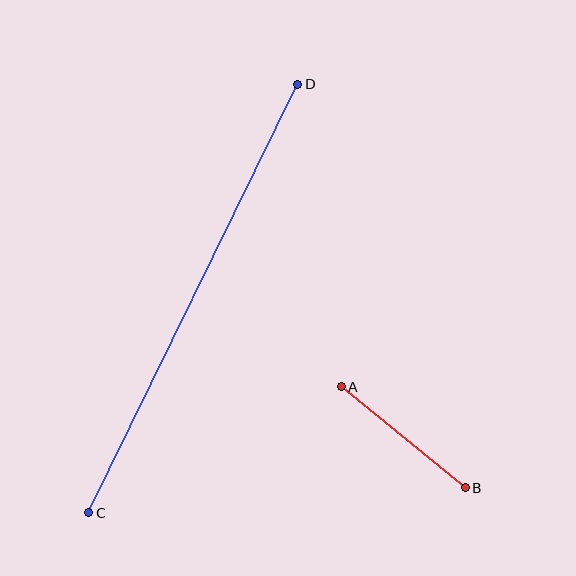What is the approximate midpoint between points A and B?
The midpoint is at approximately (403, 437) pixels.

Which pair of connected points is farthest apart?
Points C and D are farthest apart.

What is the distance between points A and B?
The distance is approximately 160 pixels.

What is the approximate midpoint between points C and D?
The midpoint is at approximately (193, 298) pixels.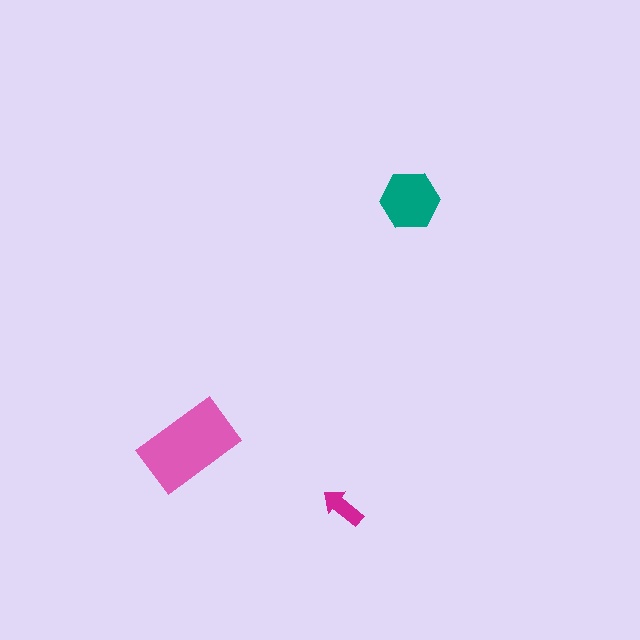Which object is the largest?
The pink rectangle.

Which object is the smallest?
The magenta arrow.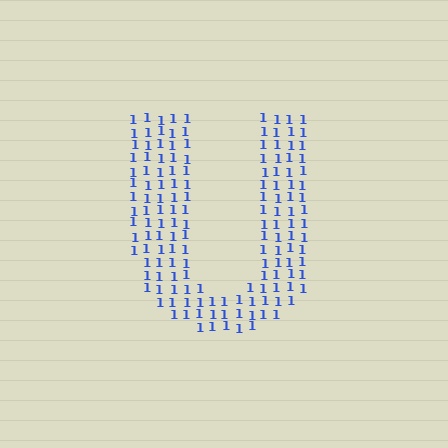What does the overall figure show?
The overall figure shows the letter U.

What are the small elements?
The small elements are digit 1's.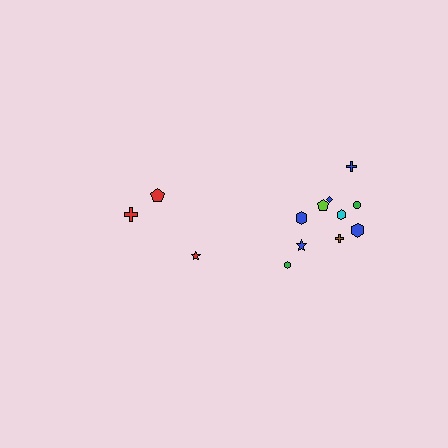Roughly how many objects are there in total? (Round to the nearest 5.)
Roughly 15 objects in total.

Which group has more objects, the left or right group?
The right group.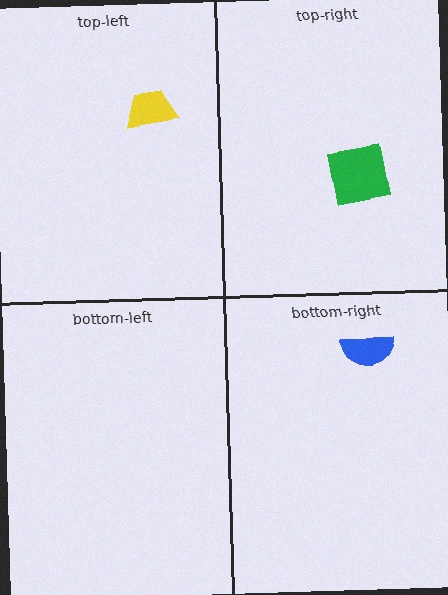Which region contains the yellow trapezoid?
The top-left region.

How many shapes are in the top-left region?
1.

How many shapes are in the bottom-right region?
1.